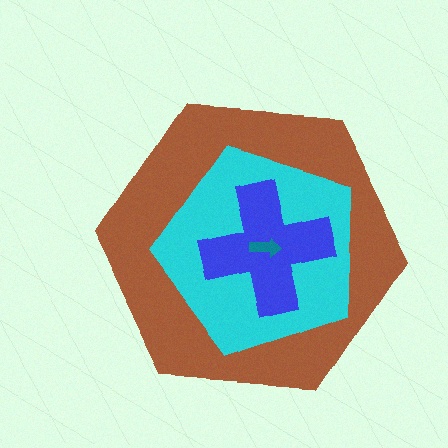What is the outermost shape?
The brown hexagon.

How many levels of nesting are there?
4.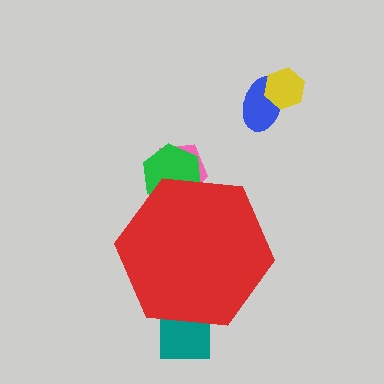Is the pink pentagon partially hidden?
Yes, the pink pentagon is partially hidden behind the red hexagon.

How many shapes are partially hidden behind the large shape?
3 shapes are partially hidden.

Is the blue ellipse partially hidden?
No, the blue ellipse is fully visible.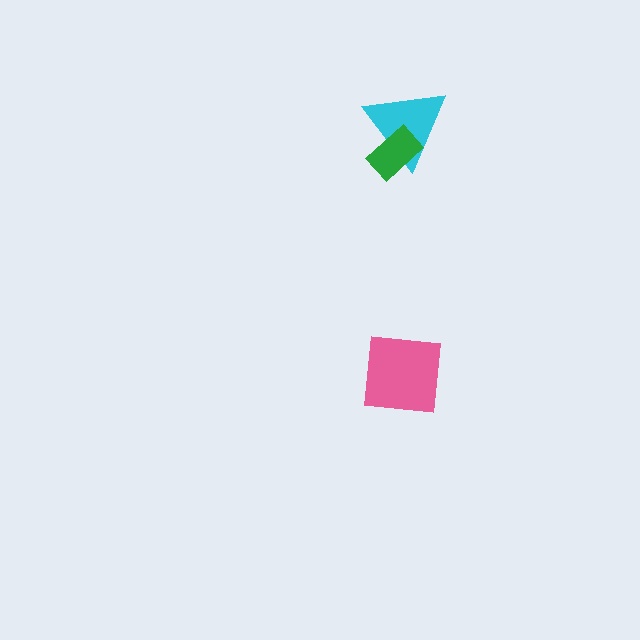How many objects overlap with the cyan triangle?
1 object overlaps with the cyan triangle.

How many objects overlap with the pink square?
0 objects overlap with the pink square.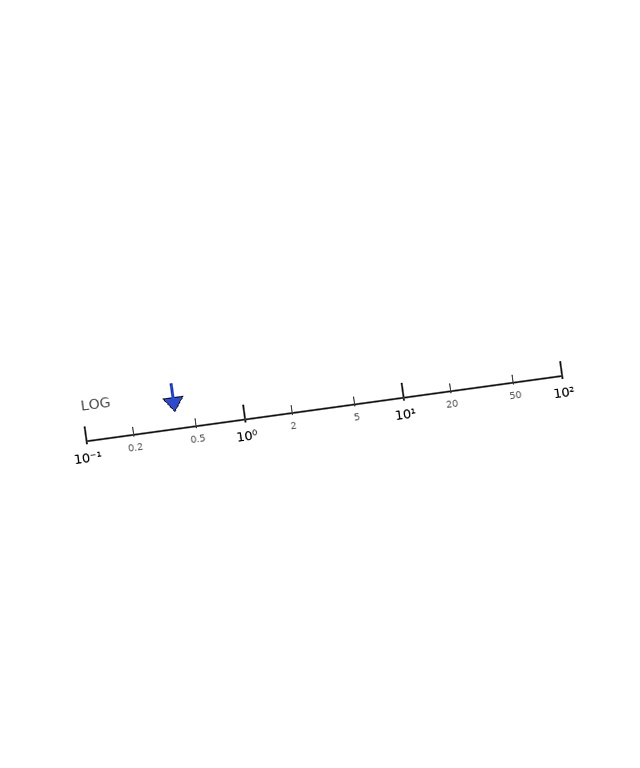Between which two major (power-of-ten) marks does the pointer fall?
The pointer is between 0.1 and 1.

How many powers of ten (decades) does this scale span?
The scale spans 3 decades, from 0.1 to 100.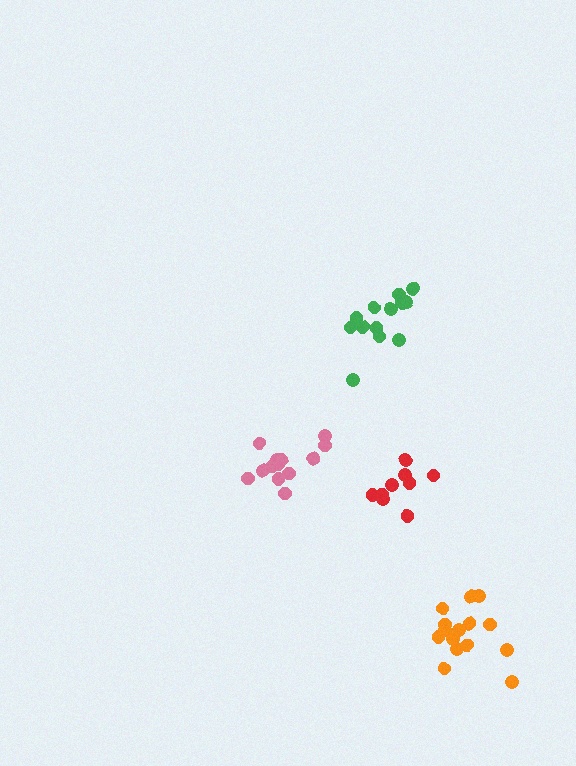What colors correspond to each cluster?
The clusters are colored: green, pink, orange, red.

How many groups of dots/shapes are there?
There are 4 groups.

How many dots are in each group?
Group 1: 13 dots, Group 2: 13 dots, Group 3: 15 dots, Group 4: 9 dots (50 total).